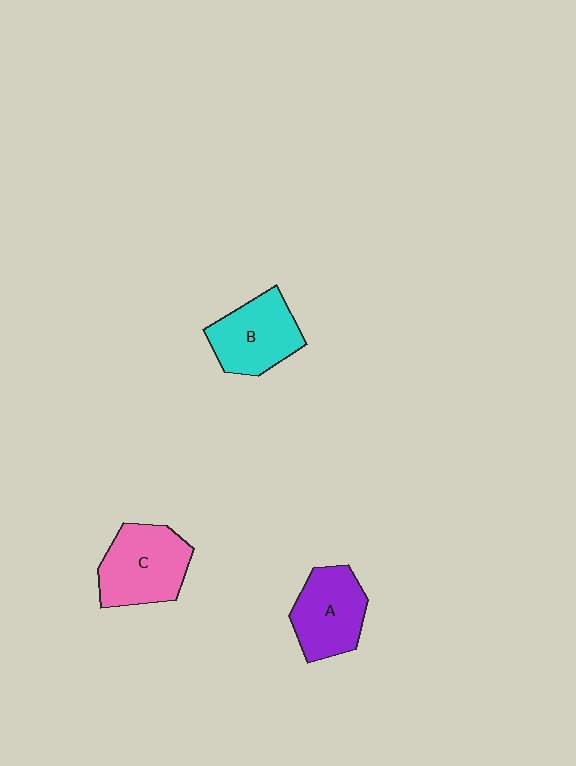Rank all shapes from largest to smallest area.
From largest to smallest: C (pink), B (cyan), A (purple).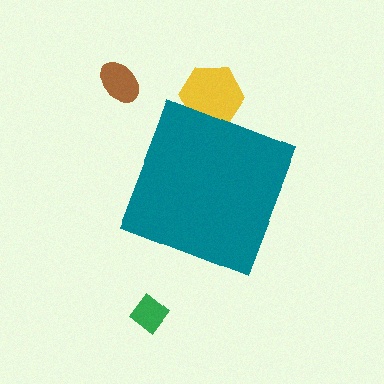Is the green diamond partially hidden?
No, the green diamond is fully visible.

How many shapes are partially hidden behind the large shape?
1 shape is partially hidden.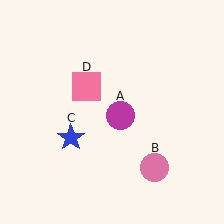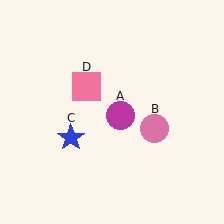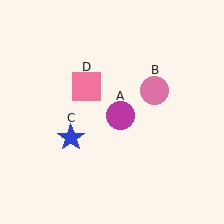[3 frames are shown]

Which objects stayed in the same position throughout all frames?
Magenta circle (object A) and blue star (object C) and pink square (object D) remained stationary.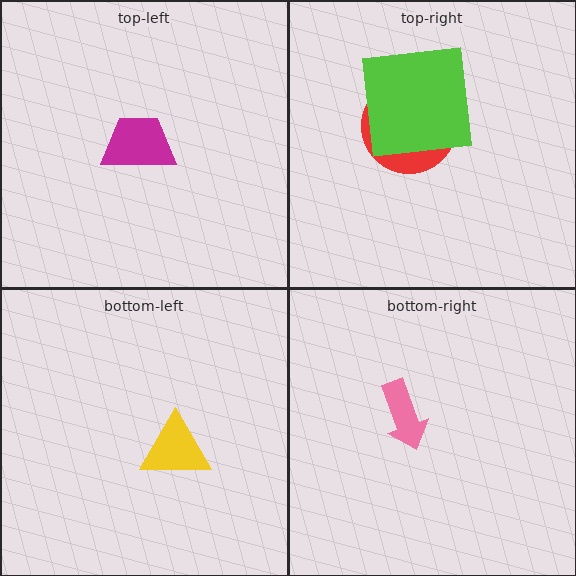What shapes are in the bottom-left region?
The yellow triangle.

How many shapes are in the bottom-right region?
1.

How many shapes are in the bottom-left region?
1.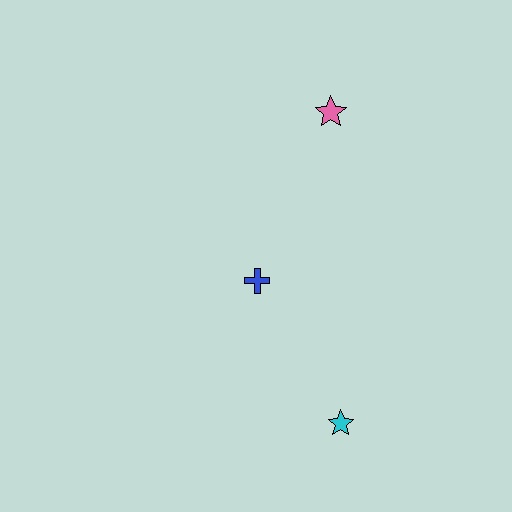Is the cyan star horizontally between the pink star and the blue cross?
No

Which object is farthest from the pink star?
The cyan star is farthest from the pink star.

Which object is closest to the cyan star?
The blue cross is closest to the cyan star.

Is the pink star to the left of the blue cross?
No